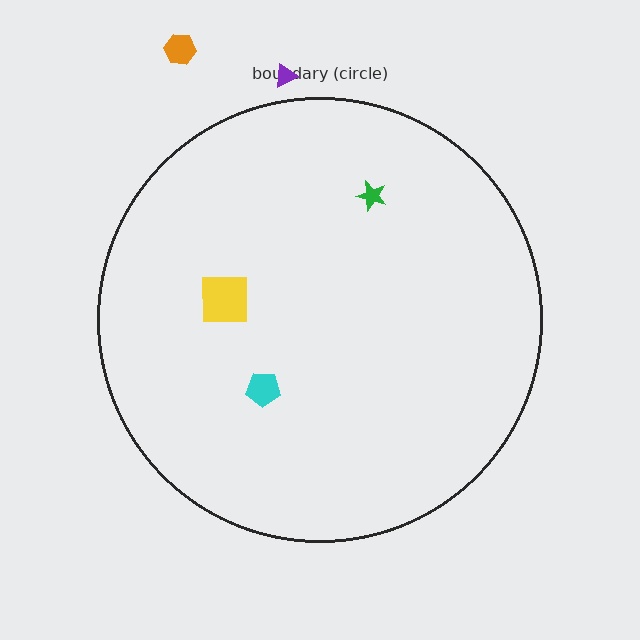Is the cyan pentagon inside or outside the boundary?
Inside.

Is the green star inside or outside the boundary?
Inside.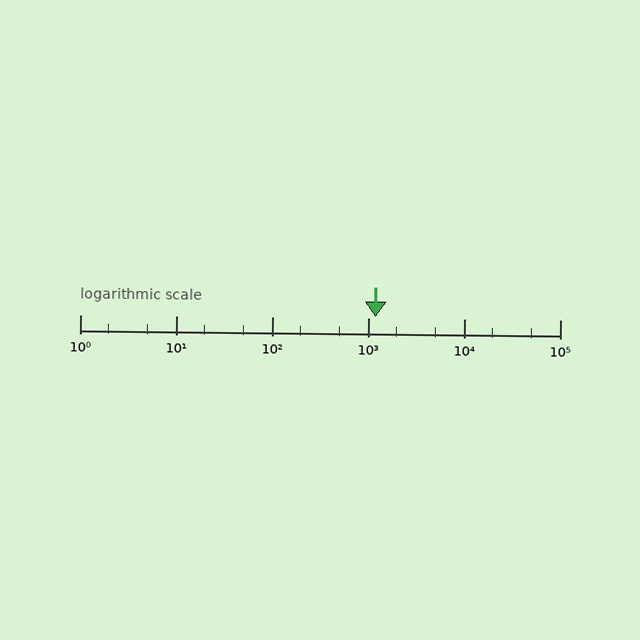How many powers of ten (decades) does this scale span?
The scale spans 5 decades, from 1 to 100000.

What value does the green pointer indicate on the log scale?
The pointer indicates approximately 1200.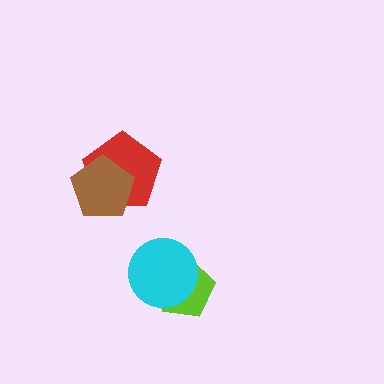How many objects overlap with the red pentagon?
1 object overlaps with the red pentagon.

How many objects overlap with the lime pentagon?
1 object overlaps with the lime pentagon.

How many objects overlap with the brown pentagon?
1 object overlaps with the brown pentagon.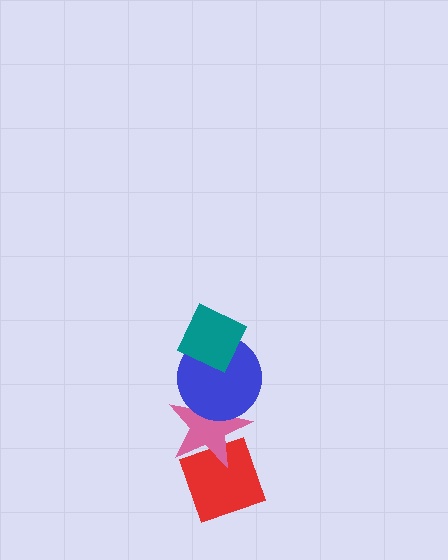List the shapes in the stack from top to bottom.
From top to bottom: the teal diamond, the blue circle, the pink star, the red diamond.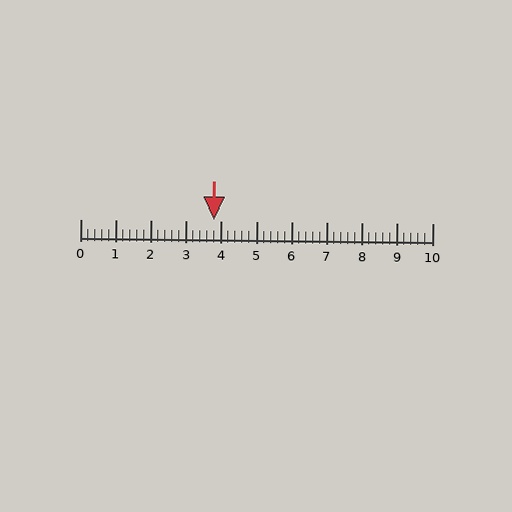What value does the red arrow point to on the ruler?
The red arrow points to approximately 3.8.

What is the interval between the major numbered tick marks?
The major tick marks are spaced 1 units apart.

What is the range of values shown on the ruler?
The ruler shows values from 0 to 10.